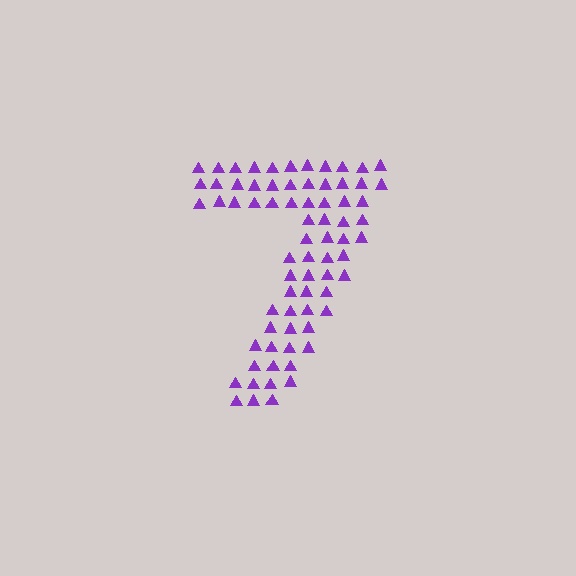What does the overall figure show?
The overall figure shows the digit 7.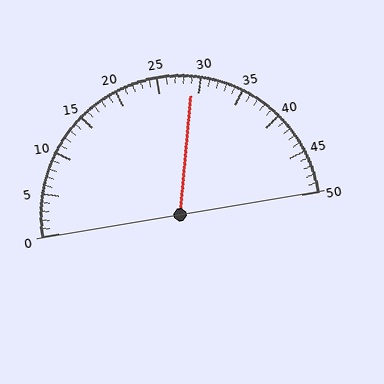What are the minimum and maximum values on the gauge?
The gauge ranges from 0 to 50.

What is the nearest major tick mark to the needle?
The nearest major tick mark is 30.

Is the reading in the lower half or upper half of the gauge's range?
The reading is in the upper half of the range (0 to 50).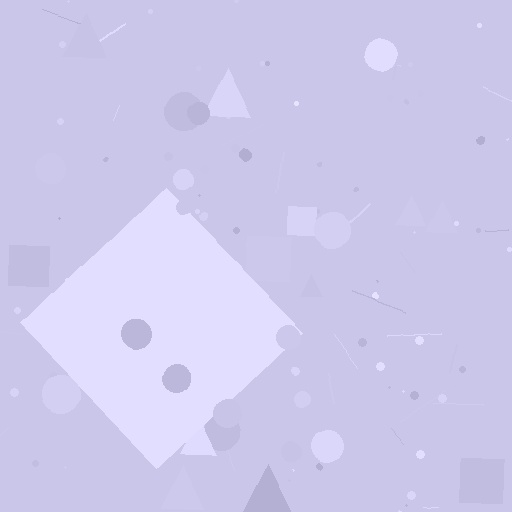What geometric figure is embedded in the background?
A diamond is embedded in the background.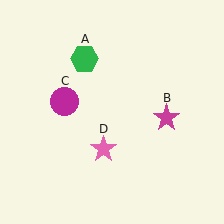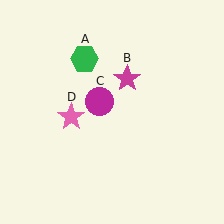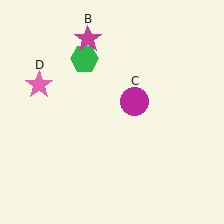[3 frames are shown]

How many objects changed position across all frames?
3 objects changed position: magenta star (object B), magenta circle (object C), pink star (object D).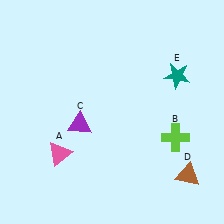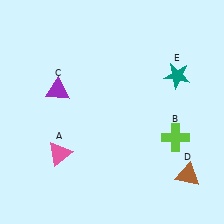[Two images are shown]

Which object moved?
The purple triangle (C) moved up.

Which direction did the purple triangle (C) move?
The purple triangle (C) moved up.